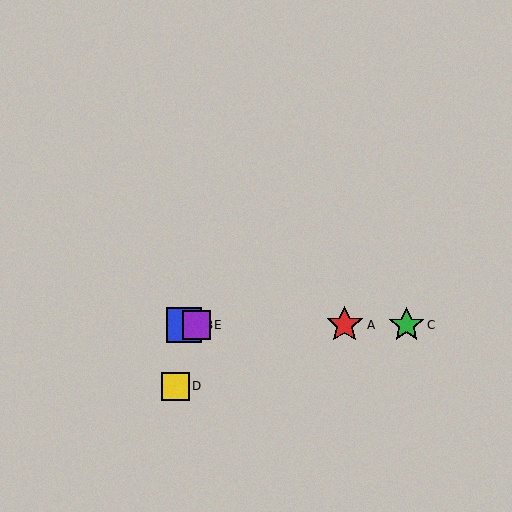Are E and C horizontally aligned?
Yes, both are at y≈325.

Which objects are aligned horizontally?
Objects A, B, C, E are aligned horizontally.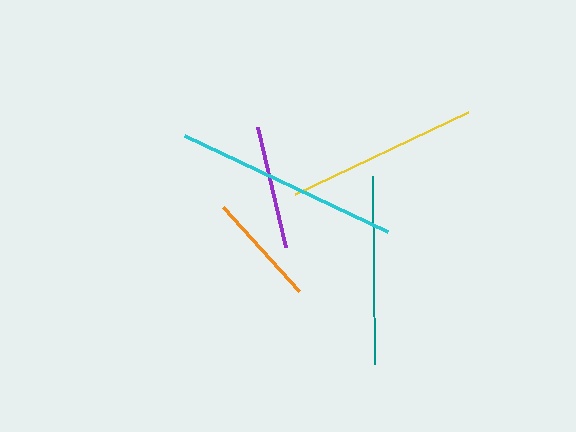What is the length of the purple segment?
The purple segment is approximately 124 pixels long.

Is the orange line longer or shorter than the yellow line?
The yellow line is longer than the orange line.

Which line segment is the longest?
The cyan line is the longest at approximately 224 pixels.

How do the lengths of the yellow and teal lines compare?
The yellow and teal lines are approximately the same length.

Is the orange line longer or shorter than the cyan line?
The cyan line is longer than the orange line.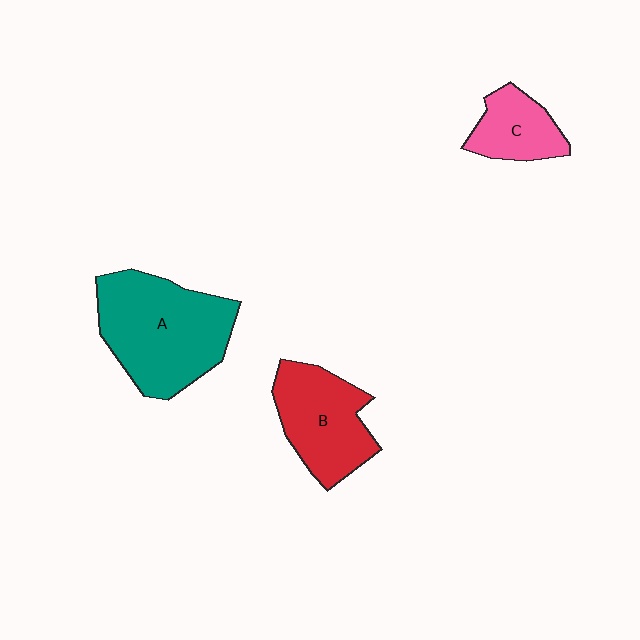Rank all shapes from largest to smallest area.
From largest to smallest: A (teal), B (red), C (pink).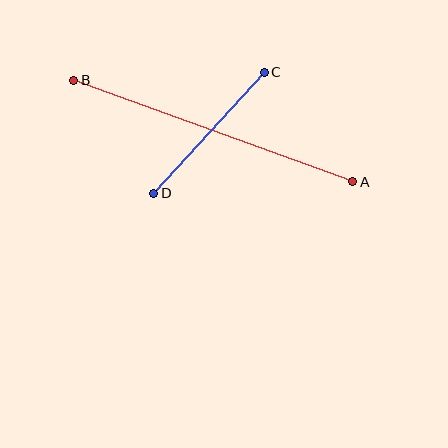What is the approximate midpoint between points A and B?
The midpoint is at approximately (213, 131) pixels.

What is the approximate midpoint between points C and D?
The midpoint is at approximately (209, 133) pixels.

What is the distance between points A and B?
The distance is approximately 297 pixels.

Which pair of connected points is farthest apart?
Points A and B are farthest apart.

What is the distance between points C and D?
The distance is approximately 164 pixels.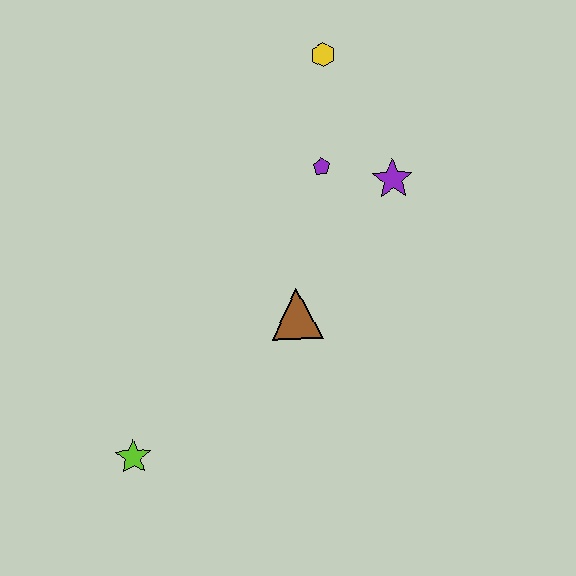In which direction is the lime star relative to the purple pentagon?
The lime star is below the purple pentagon.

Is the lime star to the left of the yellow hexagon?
Yes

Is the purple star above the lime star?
Yes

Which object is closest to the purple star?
The purple pentagon is closest to the purple star.